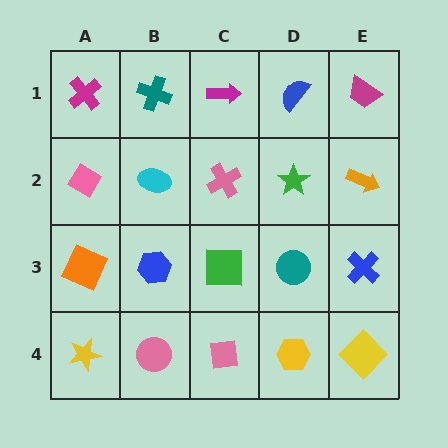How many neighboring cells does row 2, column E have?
3.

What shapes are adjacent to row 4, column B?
A blue hexagon (row 3, column B), a yellow star (row 4, column A), a pink square (row 4, column C).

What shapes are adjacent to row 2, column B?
A teal cross (row 1, column B), a blue hexagon (row 3, column B), a pink diamond (row 2, column A), a pink cross (row 2, column C).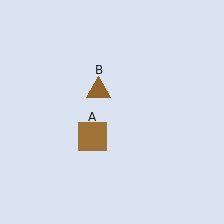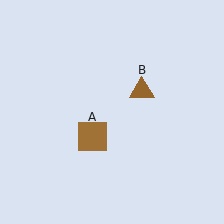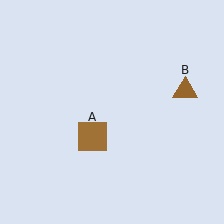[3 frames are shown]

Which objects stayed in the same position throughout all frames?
Brown square (object A) remained stationary.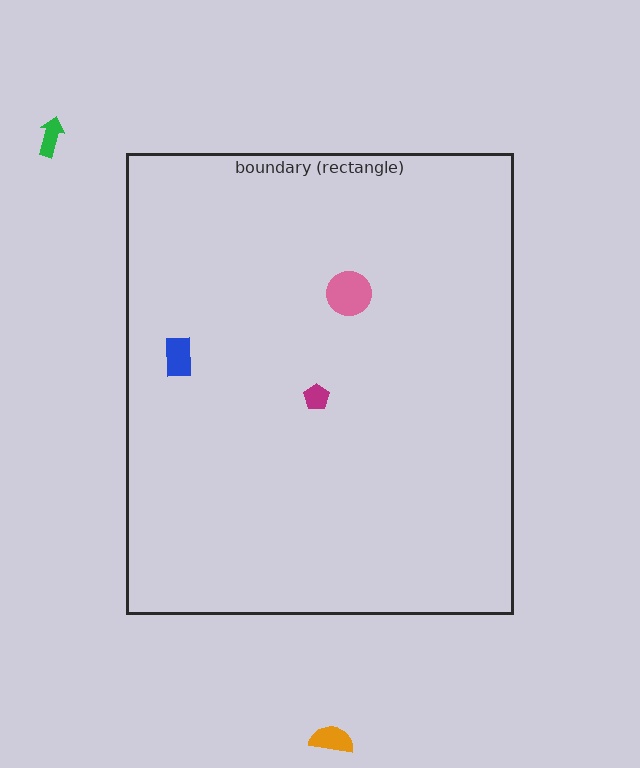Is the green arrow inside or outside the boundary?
Outside.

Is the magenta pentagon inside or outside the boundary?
Inside.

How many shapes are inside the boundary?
3 inside, 2 outside.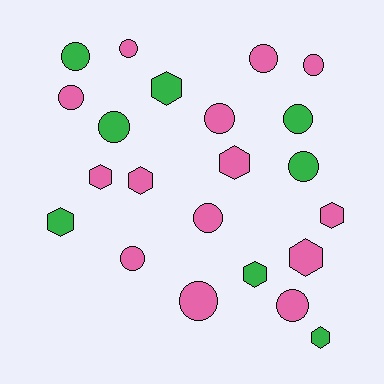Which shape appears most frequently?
Circle, with 13 objects.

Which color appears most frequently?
Pink, with 14 objects.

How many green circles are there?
There are 4 green circles.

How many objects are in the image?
There are 22 objects.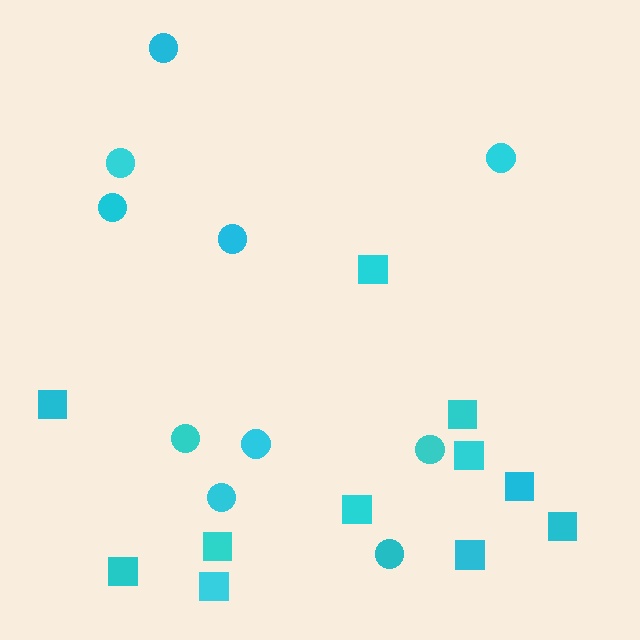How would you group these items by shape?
There are 2 groups: one group of circles (10) and one group of squares (11).